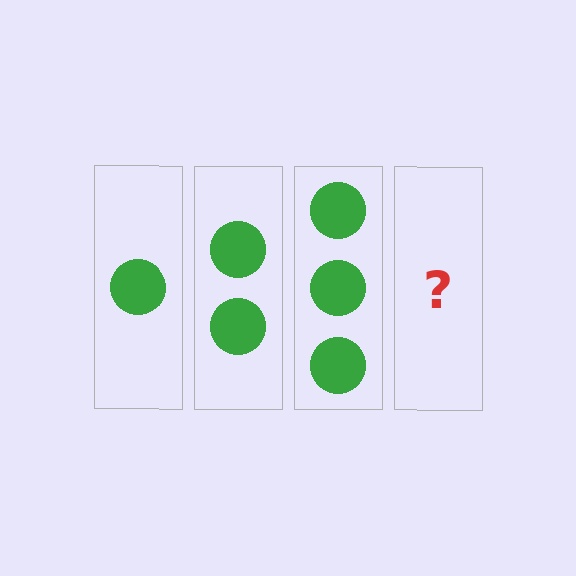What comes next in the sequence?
The next element should be 4 circles.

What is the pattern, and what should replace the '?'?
The pattern is that each step adds one more circle. The '?' should be 4 circles.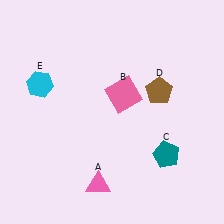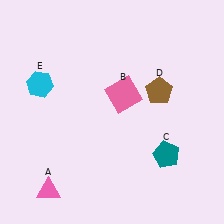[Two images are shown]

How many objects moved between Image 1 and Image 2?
1 object moved between the two images.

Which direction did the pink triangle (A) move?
The pink triangle (A) moved left.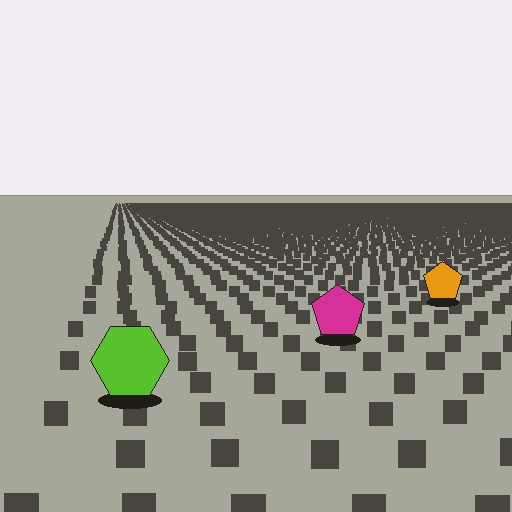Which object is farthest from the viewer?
The orange pentagon is farthest from the viewer. It appears smaller and the ground texture around it is denser.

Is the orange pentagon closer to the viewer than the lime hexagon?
No. The lime hexagon is closer — you can tell from the texture gradient: the ground texture is coarser near it.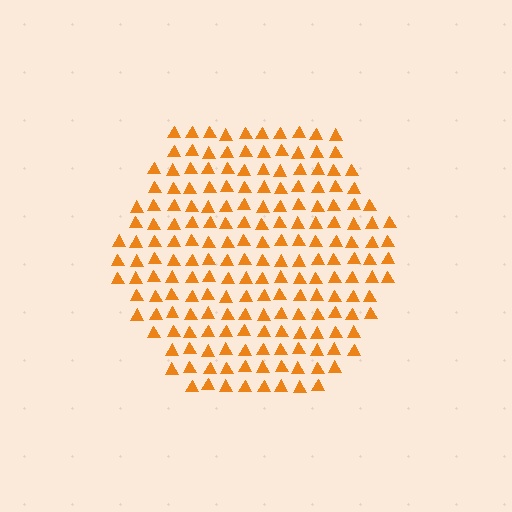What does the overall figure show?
The overall figure shows a hexagon.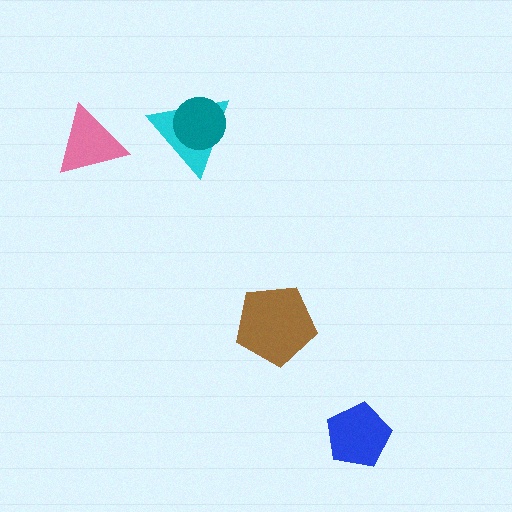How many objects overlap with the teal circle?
1 object overlaps with the teal circle.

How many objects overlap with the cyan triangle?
1 object overlaps with the cyan triangle.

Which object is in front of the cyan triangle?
The teal circle is in front of the cyan triangle.